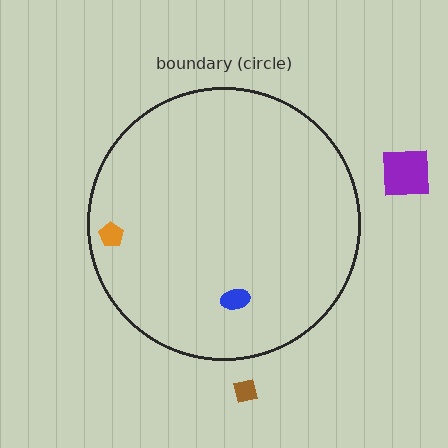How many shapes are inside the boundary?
2 inside, 2 outside.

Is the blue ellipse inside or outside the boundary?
Inside.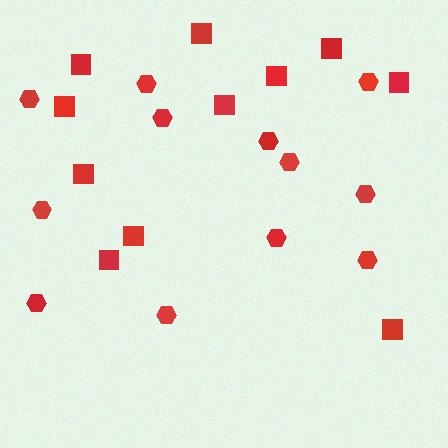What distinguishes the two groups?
There are 2 groups: one group of hexagons (12) and one group of squares (11).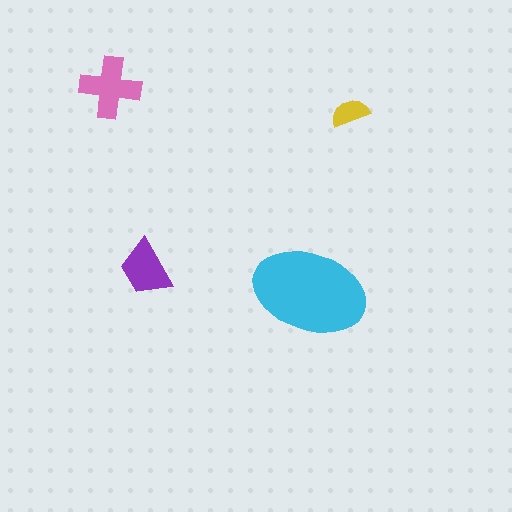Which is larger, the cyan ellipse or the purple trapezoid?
The cyan ellipse.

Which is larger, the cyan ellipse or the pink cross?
The cyan ellipse.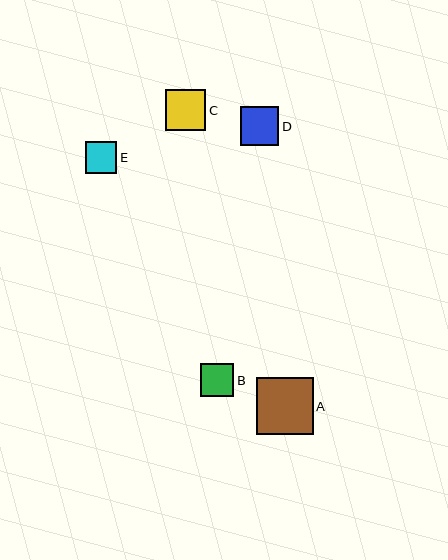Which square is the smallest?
Square E is the smallest with a size of approximately 32 pixels.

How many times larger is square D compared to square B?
Square D is approximately 1.2 times the size of square B.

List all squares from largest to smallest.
From largest to smallest: A, C, D, B, E.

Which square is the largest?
Square A is the largest with a size of approximately 57 pixels.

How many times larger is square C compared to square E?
Square C is approximately 1.3 times the size of square E.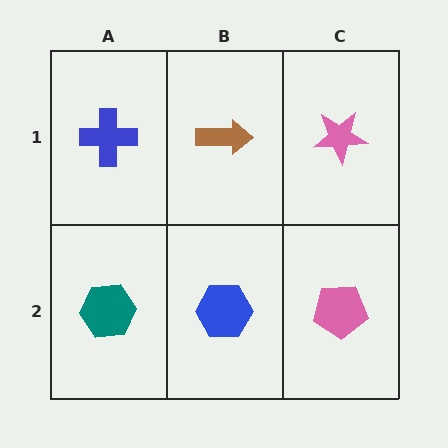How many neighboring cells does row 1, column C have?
2.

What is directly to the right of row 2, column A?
A blue hexagon.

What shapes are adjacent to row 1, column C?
A pink pentagon (row 2, column C), a brown arrow (row 1, column B).